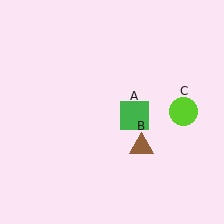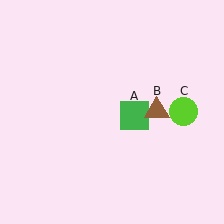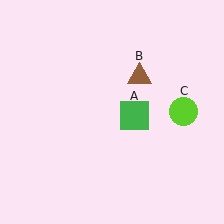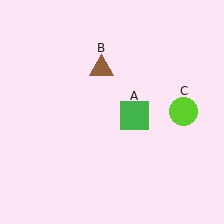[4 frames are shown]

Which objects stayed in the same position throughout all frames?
Green square (object A) and lime circle (object C) remained stationary.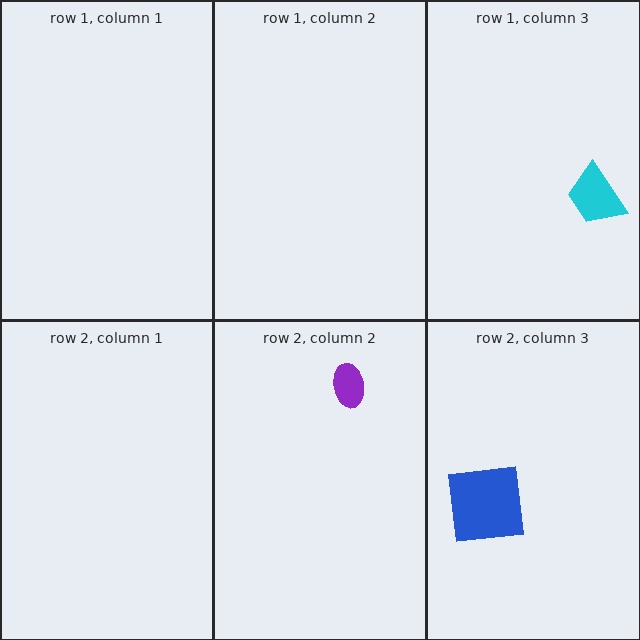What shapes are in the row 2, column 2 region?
The purple ellipse.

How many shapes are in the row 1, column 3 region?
1.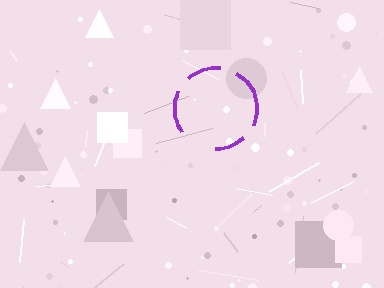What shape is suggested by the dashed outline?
The dashed outline suggests a circle.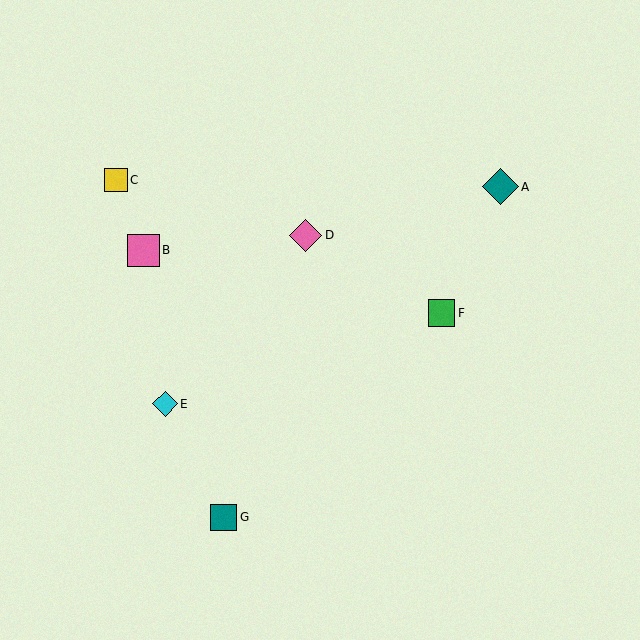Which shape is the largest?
The teal diamond (labeled A) is the largest.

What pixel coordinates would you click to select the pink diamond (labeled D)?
Click at (306, 235) to select the pink diamond D.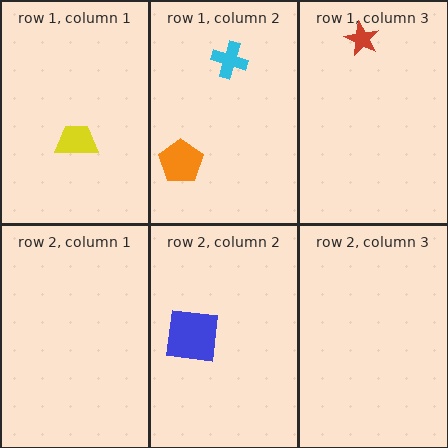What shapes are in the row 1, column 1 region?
The yellow trapezoid.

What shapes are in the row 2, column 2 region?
The blue square.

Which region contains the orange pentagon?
The row 1, column 2 region.